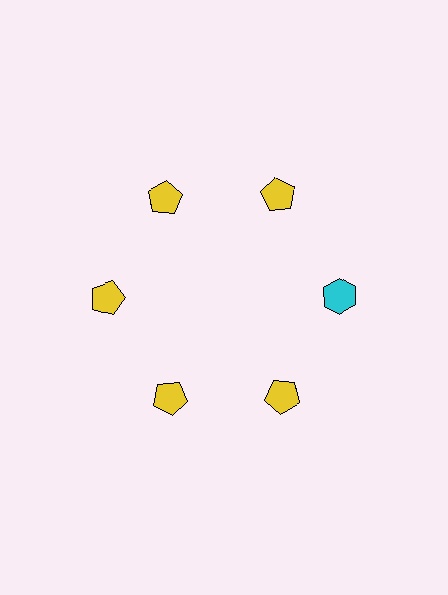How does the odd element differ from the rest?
It differs in both color (cyan instead of yellow) and shape (hexagon instead of pentagon).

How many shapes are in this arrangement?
There are 6 shapes arranged in a ring pattern.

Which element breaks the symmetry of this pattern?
The cyan hexagon at roughly the 3 o'clock position breaks the symmetry. All other shapes are yellow pentagons.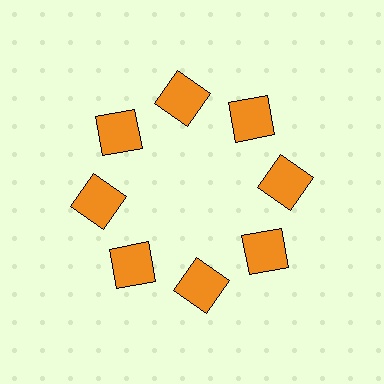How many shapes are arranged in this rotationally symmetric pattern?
There are 8 shapes, arranged in 8 groups of 1.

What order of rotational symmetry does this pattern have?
This pattern has 8-fold rotational symmetry.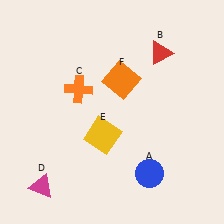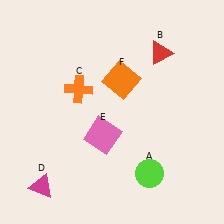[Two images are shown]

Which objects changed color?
A changed from blue to lime. E changed from yellow to pink.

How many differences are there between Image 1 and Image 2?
There are 2 differences between the two images.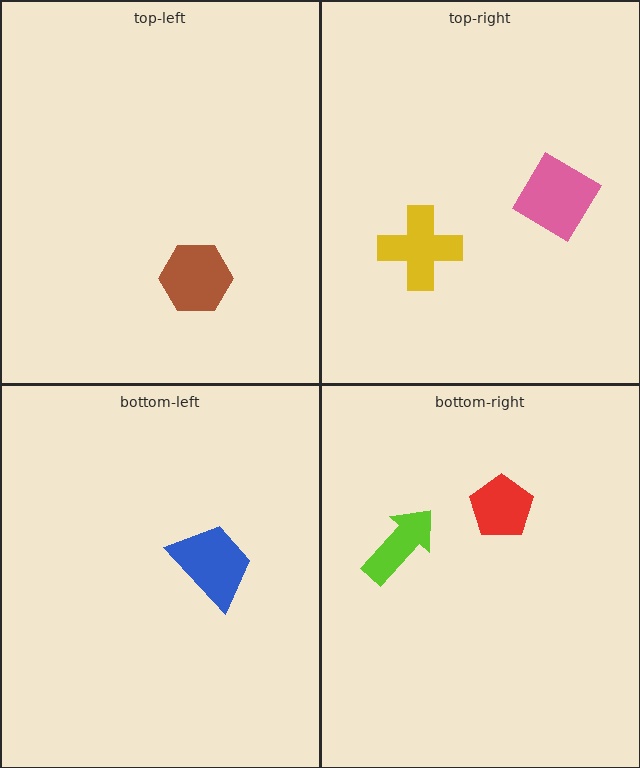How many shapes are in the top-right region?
2.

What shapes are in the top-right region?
The yellow cross, the pink diamond.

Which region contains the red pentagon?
The bottom-right region.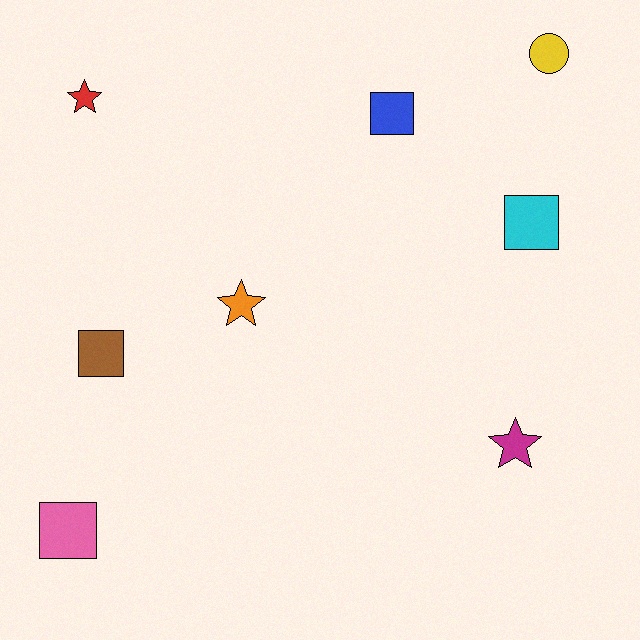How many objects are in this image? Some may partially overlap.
There are 8 objects.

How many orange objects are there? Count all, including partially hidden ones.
There is 1 orange object.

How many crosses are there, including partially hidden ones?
There are no crosses.